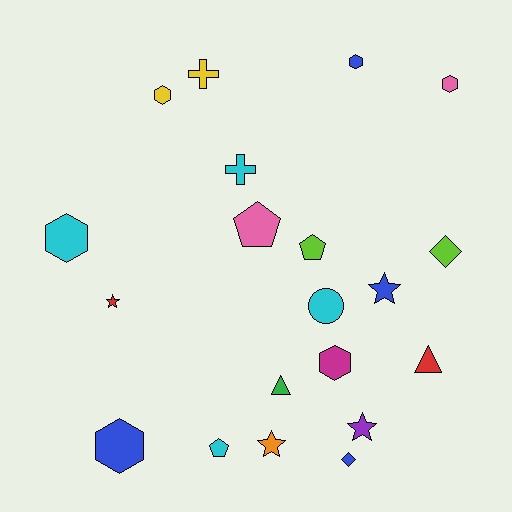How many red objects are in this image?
There are 2 red objects.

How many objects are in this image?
There are 20 objects.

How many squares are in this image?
There are no squares.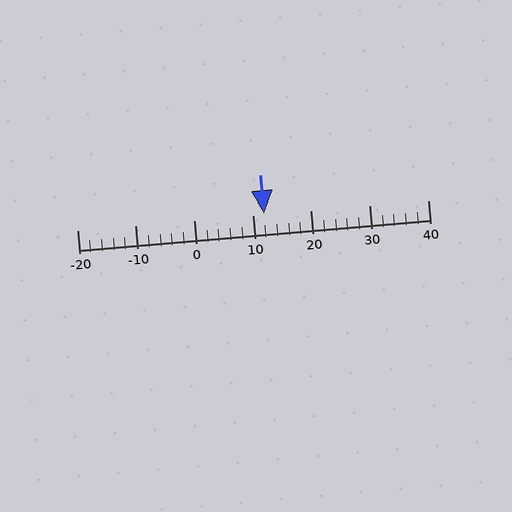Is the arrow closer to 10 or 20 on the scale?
The arrow is closer to 10.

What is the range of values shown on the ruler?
The ruler shows values from -20 to 40.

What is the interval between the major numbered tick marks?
The major tick marks are spaced 10 units apart.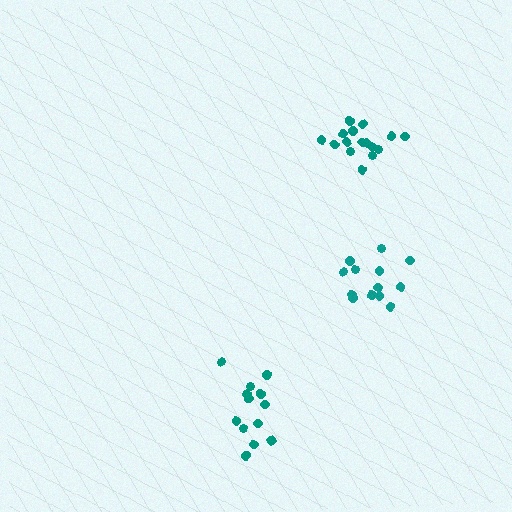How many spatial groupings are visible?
There are 3 spatial groupings.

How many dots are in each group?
Group 1: 16 dots, Group 2: 13 dots, Group 3: 13 dots (42 total).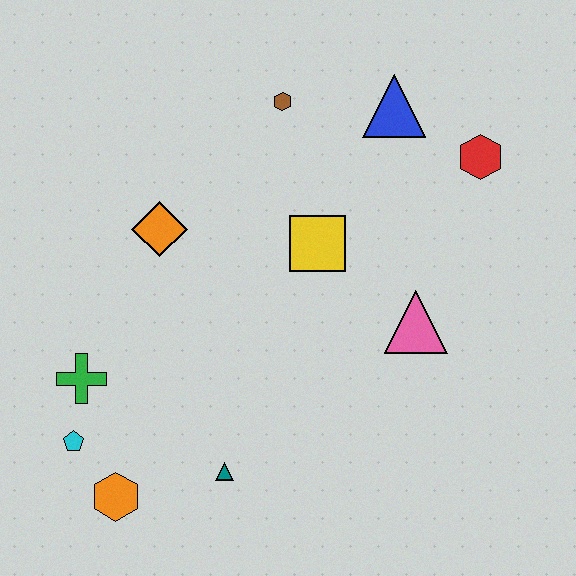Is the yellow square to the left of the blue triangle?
Yes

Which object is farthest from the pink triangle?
The cyan pentagon is farthest from the pink triangle.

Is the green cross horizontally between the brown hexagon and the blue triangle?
No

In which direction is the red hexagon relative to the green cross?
The red hexagon is to the right of the green cross.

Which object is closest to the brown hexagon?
The blue triangle is closest to the brown hexagon.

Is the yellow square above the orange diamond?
No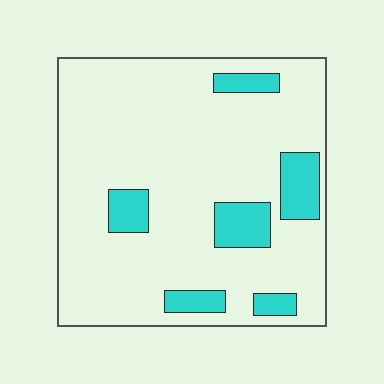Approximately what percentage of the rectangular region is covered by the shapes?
Approximately 15%.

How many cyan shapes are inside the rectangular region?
6.